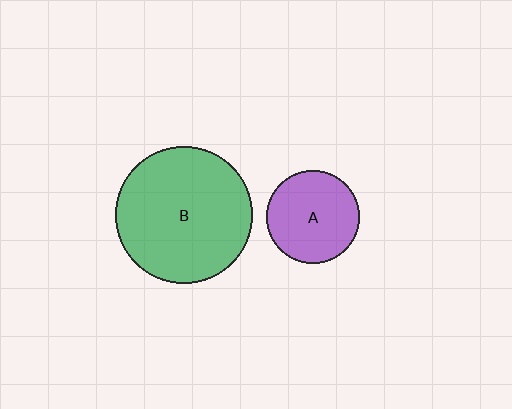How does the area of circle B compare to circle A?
Approximately 2.2 times.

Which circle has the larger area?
Circle B (green).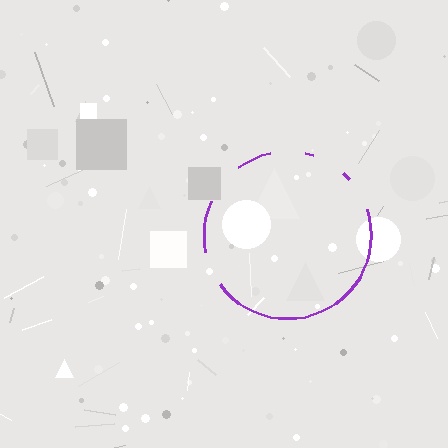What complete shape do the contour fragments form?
The contour fragments form a circle.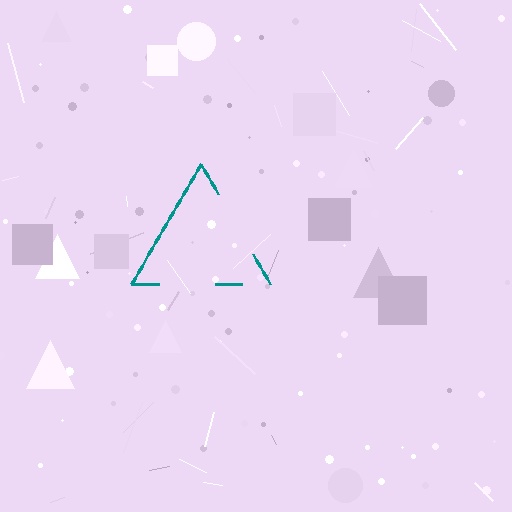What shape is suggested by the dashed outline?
The dashed outline suggests a triangle.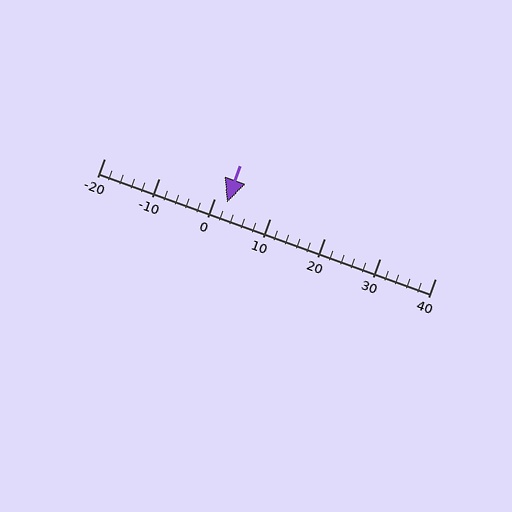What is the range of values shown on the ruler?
The ruler shows values from -20 to 40.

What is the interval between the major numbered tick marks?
The major tick marks are spaced 10 units apart.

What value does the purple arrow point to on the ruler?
The purple arrow points to approximately 2.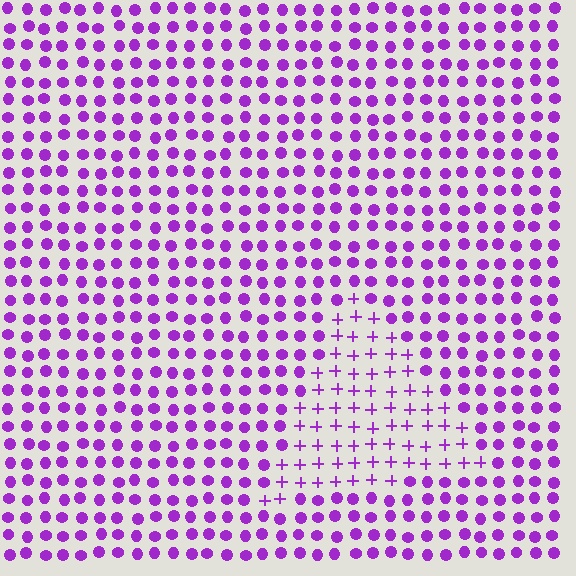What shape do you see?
I see a triangle.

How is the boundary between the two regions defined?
The boundary is defined by a change in element shape: plus signs inside vs. circles outside. All elements share the same color and spacing.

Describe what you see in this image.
The image is filled with small purple elements arranged in a uniform grid. A triangle-shaped region contains plus signs, while the surrounding area contains circles. The boundary is defined purely by the change in element shape.